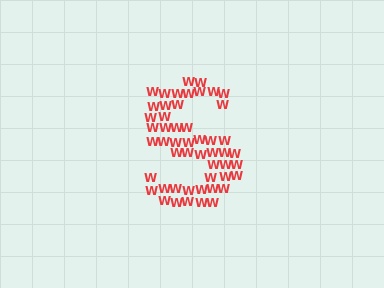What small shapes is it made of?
It is made of small letter W's.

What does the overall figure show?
The overall figure shows the letter S.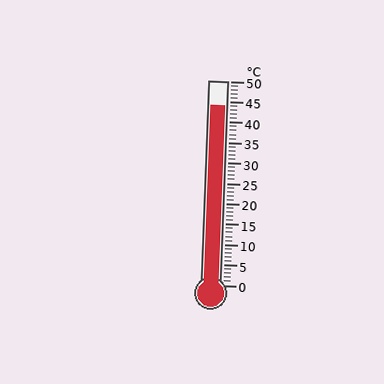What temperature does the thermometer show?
The thermometer shows approximately 44°C.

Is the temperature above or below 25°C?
The temperature is above 25°C.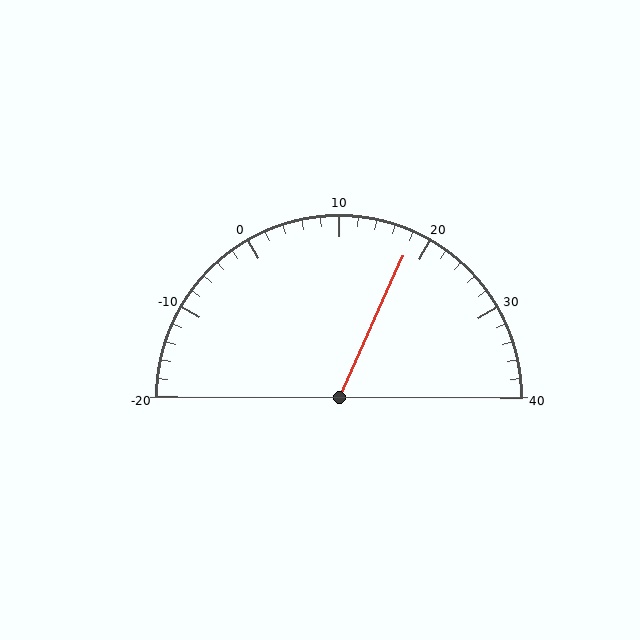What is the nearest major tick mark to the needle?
The nearest major tick mark is 20.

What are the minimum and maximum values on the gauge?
The gauge ranges from -20 to 40.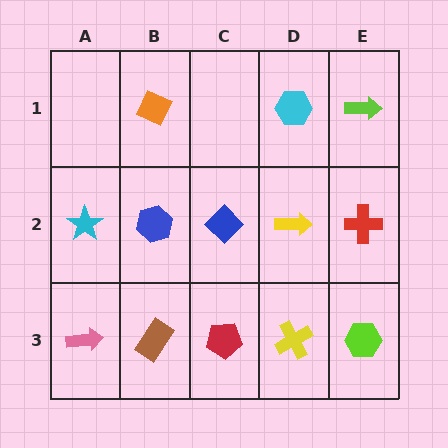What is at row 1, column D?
A cyan hexagon.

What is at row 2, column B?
A blue hexagon.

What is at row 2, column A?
A cyan star.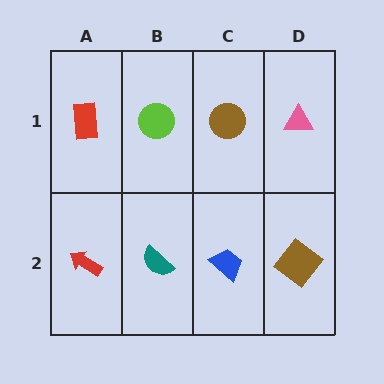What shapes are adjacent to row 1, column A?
A red arrow (row 2, column A), a lime circle (row 1, column B).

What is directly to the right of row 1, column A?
A lime circle.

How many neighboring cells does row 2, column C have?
3.